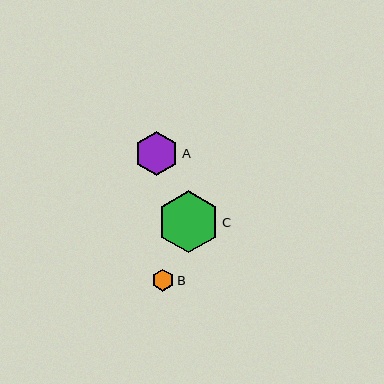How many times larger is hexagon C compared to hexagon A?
Hexagon C is approximately 1.4 times the size of hexagon A.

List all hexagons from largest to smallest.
From largest to smallest: C, A, B.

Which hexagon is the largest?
Hexagon C is the largest with a size of approximately 62 pixels.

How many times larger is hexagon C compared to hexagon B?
Hexagon C is approximately 2.9 times the size of hexagon B.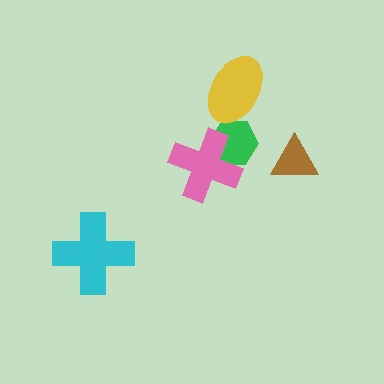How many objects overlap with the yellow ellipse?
1 object overlaps with the yellow ellipse.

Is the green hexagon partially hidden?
Yes, it is partially covered by another shape.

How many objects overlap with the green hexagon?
2 objects overlap with the green hexagon.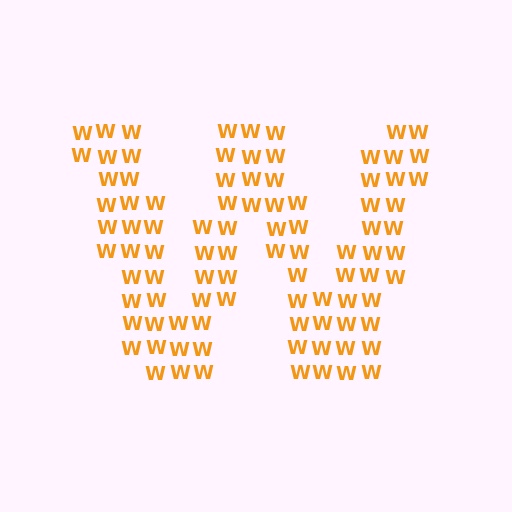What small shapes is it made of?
It is made of small letter W's.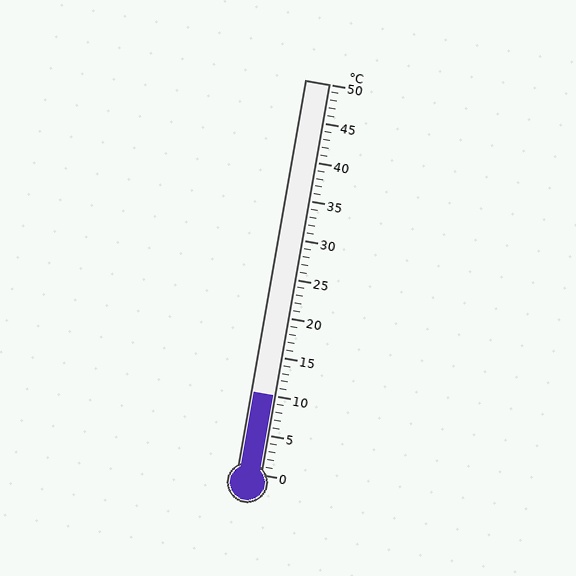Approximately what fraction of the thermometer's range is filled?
The thermometer is filled to approximately 20% of its range.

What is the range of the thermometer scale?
The thermometer scale ranges from 0°C to 50°C.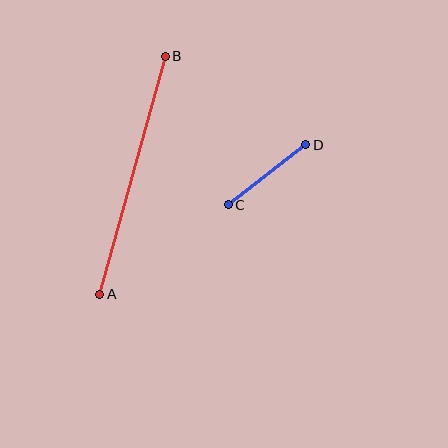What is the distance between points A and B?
The distance is approximately 247 pixels.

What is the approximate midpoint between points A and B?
The midpoint is at approximately (132, 175) pixels.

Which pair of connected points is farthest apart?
Points A and B are farthest apart.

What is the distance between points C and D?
The distance is approximately 98 pixels.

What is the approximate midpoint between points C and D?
The midpoint is at approximately (267, 175) pixels.